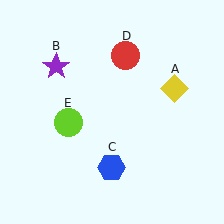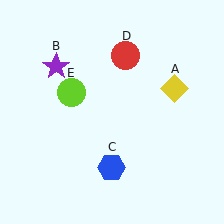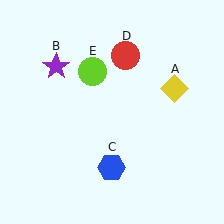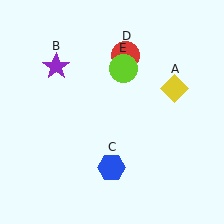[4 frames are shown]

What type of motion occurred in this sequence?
The lime circle (object E) rotated clockwise around the center of the scene.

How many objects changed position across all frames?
1 object changed position: lime circle (object E).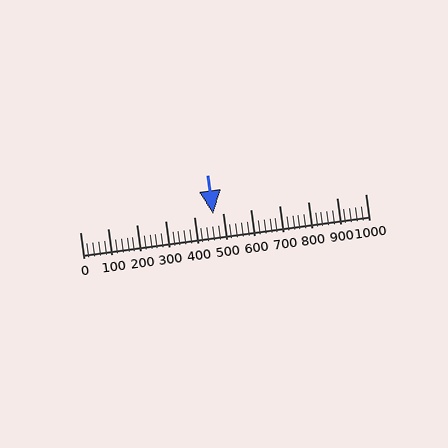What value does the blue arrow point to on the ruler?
The blue arrow points to approximately 467.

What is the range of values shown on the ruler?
The ruler shows values from 0 to 1000.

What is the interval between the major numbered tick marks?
The major tick marks are spaced 100 units apart.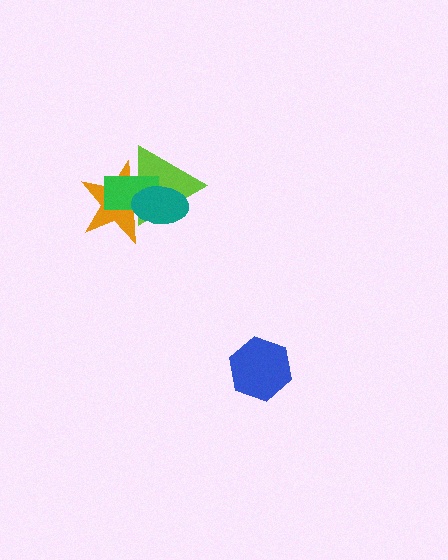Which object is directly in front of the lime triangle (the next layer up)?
The green rectangle is directly in front of the lime triangle.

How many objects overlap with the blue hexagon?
0 objects overlap with the blue hexagon.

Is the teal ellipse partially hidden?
No, no other shape covers it.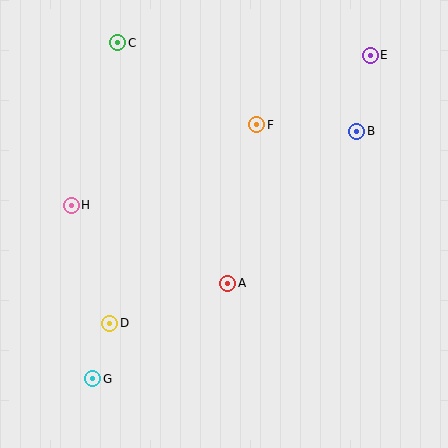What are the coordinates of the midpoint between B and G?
The midpoint between B and G is at (225, 255).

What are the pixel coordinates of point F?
Point F is at (256, 125).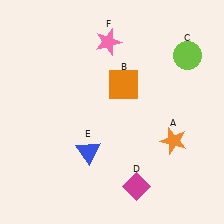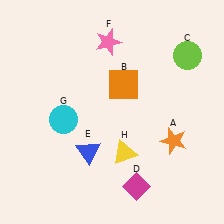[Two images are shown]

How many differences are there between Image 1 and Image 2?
There are 2 differences between the two images.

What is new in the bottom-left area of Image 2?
A cyan circle (G) was added in the bottom-left area of Image 2.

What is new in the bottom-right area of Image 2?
A yellow triangle (H) was added in the bottom-right area of Image 2.